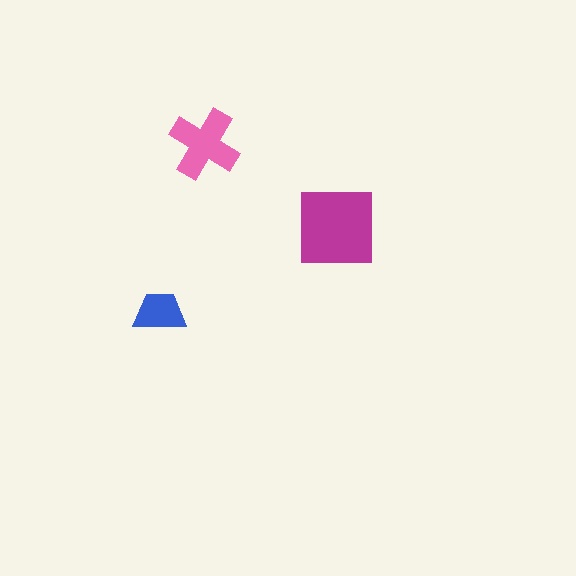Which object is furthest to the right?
The magenta square is rightmost.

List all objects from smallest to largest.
The blue trapezoid, the pink cross, the magenta square.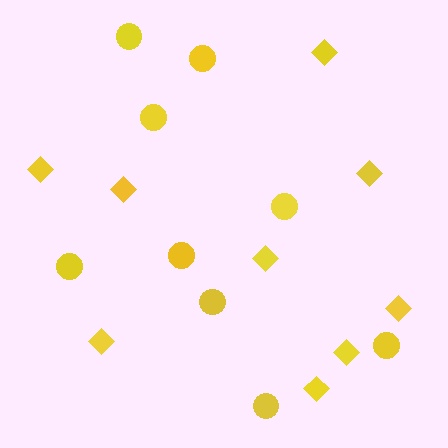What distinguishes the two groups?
There are 2 groups: one group of diamonds (9) and one group of circles (9).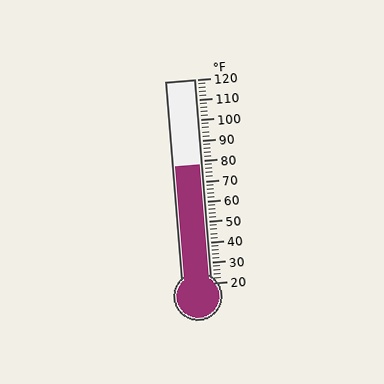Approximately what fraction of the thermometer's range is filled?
The thermometer is filled to approximately 60% of its range.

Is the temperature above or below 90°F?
The temperature is below 90°F.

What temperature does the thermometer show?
The thermometer shows approximately 78°F.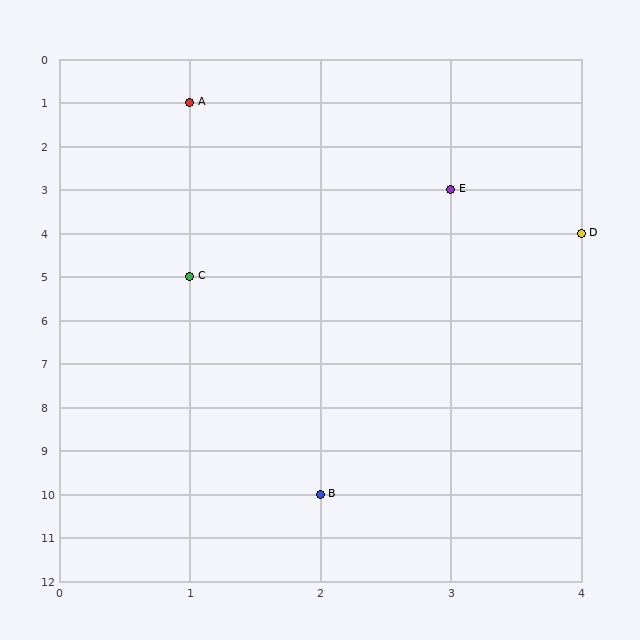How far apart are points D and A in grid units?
Points D and A are 3 columns and 3 rows apart (about 4.2 grid units diagonally).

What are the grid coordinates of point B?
Point B is at grid coordinates (2, 10).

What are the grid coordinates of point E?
Point E is at grid coordinates (3, 3).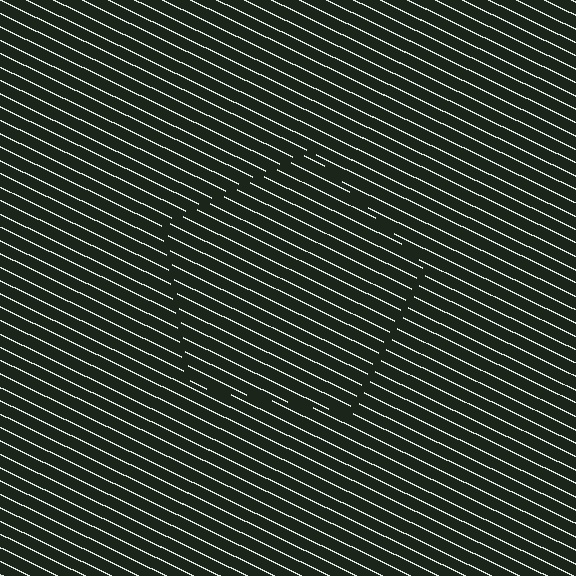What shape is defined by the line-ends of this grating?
An illusory pentagon. The interior of the shape contains the same grating, shifted by half a period — the contour is defined by the phase discontinuity where line-ends from the inner and outer gratings abut.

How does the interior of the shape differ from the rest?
The interior of the shape contains the same grating, shifted by half a period — the contour is defined by the phase discontinuity where line-ends from the inner and outer gratings abut.